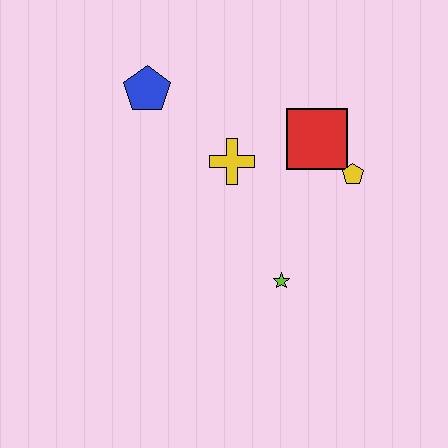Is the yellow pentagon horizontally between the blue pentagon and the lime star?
No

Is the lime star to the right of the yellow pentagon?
No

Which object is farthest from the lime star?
The blue pentagon is farthest from the lime star.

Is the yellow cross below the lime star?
No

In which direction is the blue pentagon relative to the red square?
The blue pentagon is to the left of the red square.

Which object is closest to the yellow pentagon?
The red square is closest to the yellow pentagon.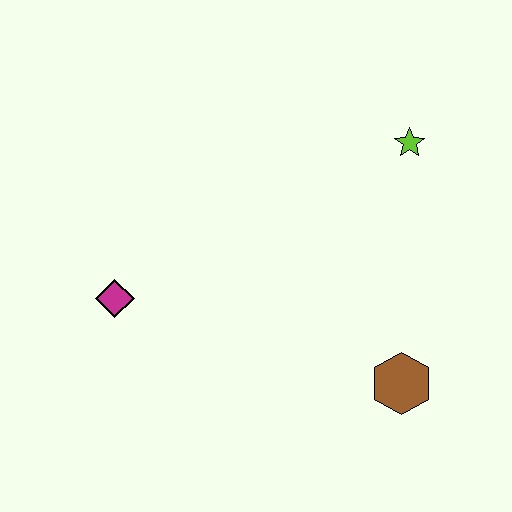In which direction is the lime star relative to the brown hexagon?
The lime star is above the brown hexagon.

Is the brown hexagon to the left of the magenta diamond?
No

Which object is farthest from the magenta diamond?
The lime star is farthest from the magenta diamond.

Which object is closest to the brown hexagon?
The lime star is closest to the brown hexagon.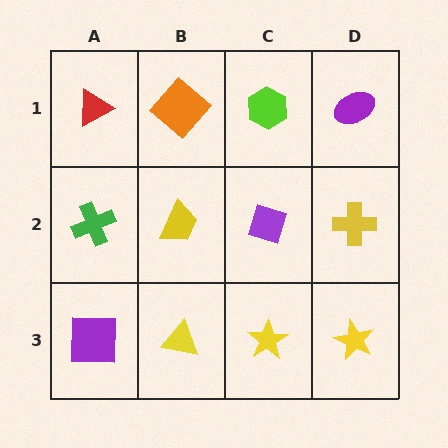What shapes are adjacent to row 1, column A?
A green cross (row 2, column A), an orange diamond (row 1, column B).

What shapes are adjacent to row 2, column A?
A red triangle (row 1, column A), a purple square (row 3, column A), a yellow trapezoid (row 2, column B).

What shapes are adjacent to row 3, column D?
A yellow cross (row 2, column D), a yellow star (row 3, column C).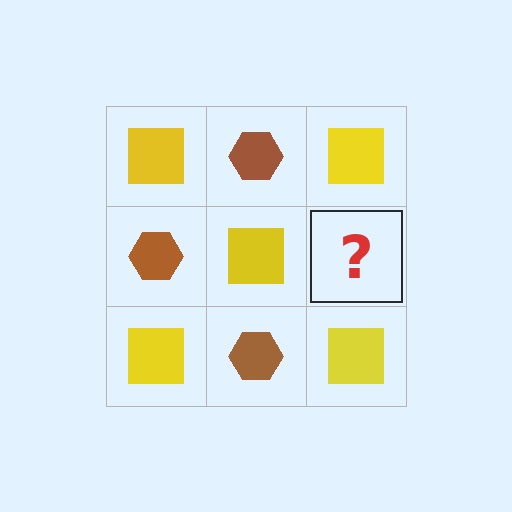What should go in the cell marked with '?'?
The missing cell should contain a brown hexagon.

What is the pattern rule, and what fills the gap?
The rule is that it alternates yellow square and brown hexagon in a checkerboard pattern. The gap should be filled with a brown hexagon.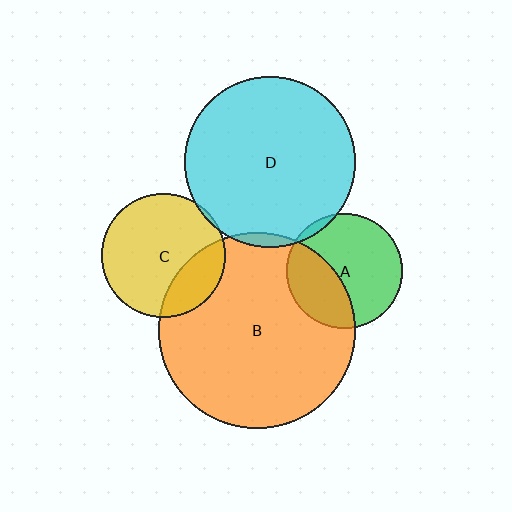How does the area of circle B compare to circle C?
Approximately 2.5 times.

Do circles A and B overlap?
Yes.